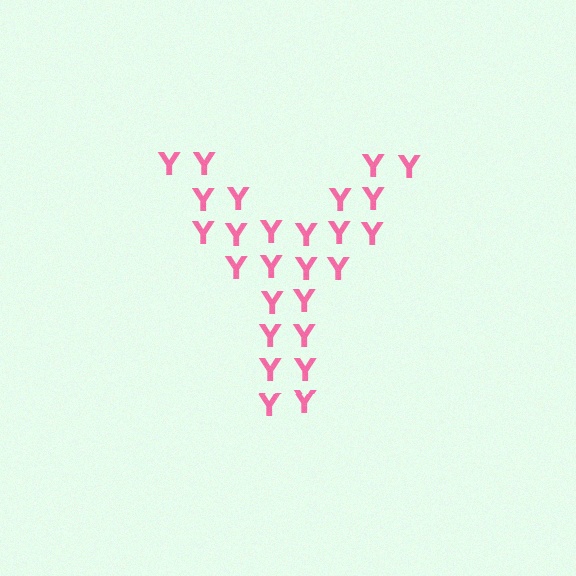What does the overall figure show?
The overall figure shows the letter Y.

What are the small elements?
The small elements are letter Y's.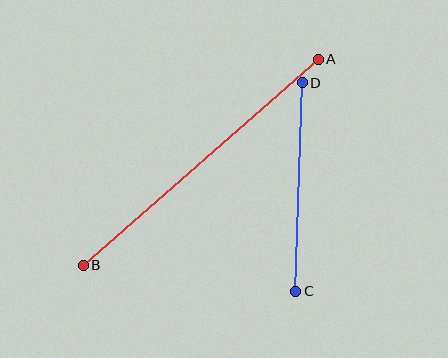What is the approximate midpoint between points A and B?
The midpoint is at approximately (201, 162) pixels.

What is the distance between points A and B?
The distance is approximately 313 pixels.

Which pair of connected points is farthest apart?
Points A and B are farthest apart.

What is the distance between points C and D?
The distance is approximately 209 pixels.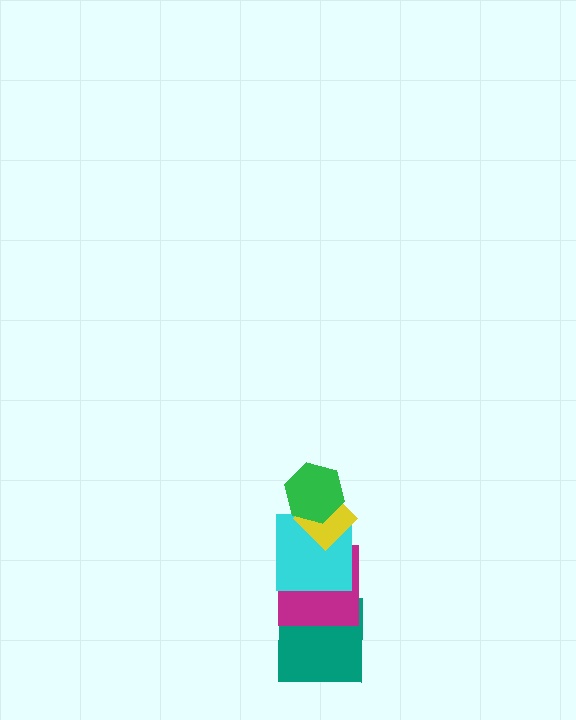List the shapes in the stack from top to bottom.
From top to bottom: the green hexagon, the yellow diamond, the cyan square, the magenta square, the teal square.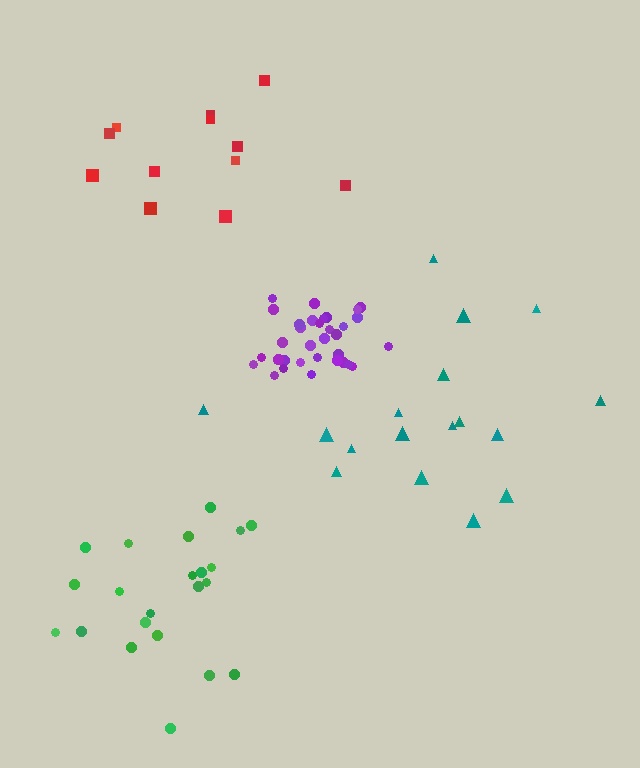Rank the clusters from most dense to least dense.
purple, green, teal, red.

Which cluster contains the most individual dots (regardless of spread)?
Purple (34).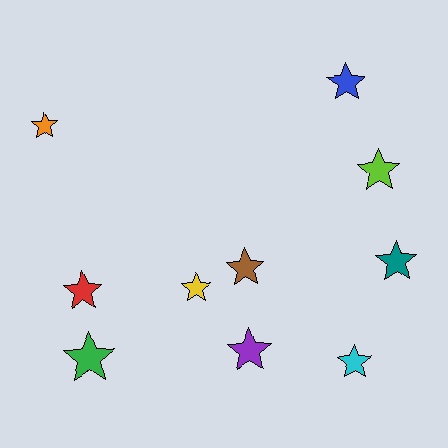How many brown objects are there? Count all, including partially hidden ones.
There is 1 brown object.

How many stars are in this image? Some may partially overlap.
There are 10 stars.